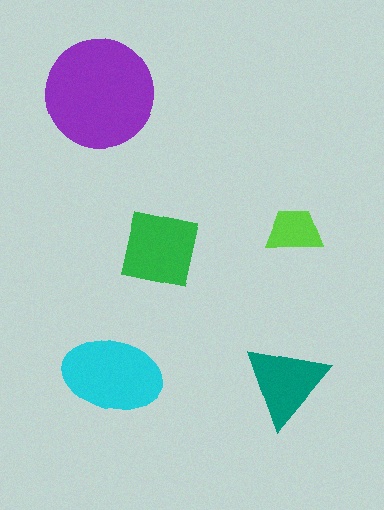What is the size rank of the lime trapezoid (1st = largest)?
5th.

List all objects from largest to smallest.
The purple circle, the cyan ellipse, the green square, the teal triangle, the lime trapezoid.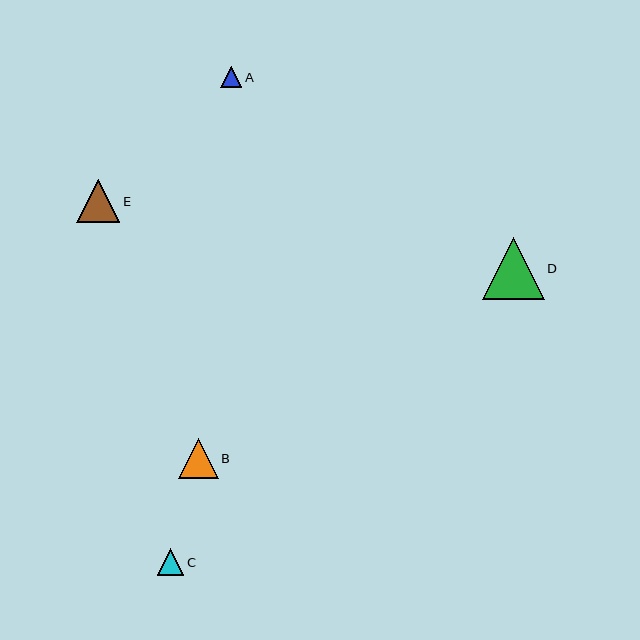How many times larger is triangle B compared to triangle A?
Triangle B is approximately 1.9 times the size of triangle A.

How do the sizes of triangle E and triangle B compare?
Triangle E and triangle B are approximately the same size.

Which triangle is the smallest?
Triangle A is the smallest with a size of approximately 21 pixels.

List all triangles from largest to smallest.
From largest to smallest: D, E, B, C, A.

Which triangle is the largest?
Triangle D is the largest with a size of approximately 62 pixels.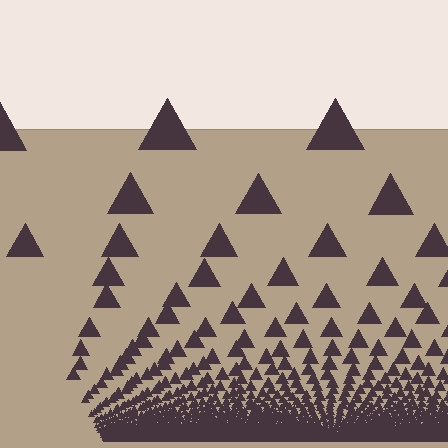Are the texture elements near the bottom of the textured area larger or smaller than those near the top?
Smaller. The gradient is inverted — elements near the bottom are smaller and denser.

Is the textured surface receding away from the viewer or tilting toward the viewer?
The surface appears to tilt toward the viewer. Texture elements get larger and sparser toward the top.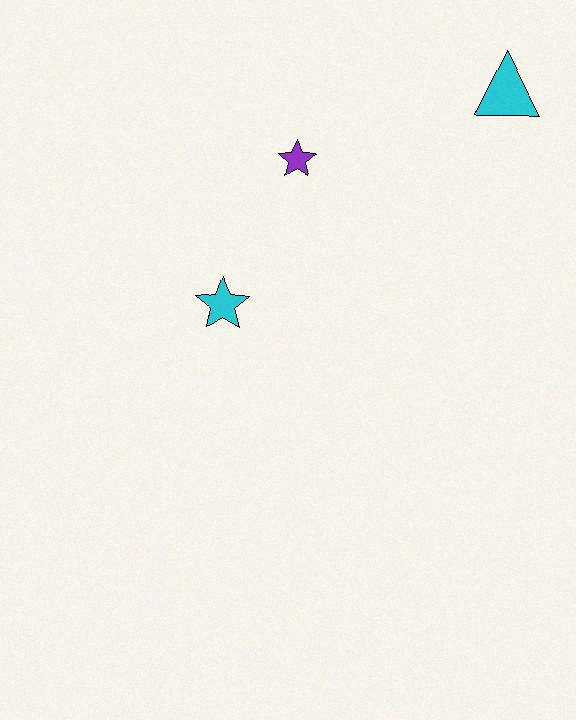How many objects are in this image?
There are 3 objects.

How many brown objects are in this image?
There are no brown objects.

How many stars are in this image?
There are 2 stars.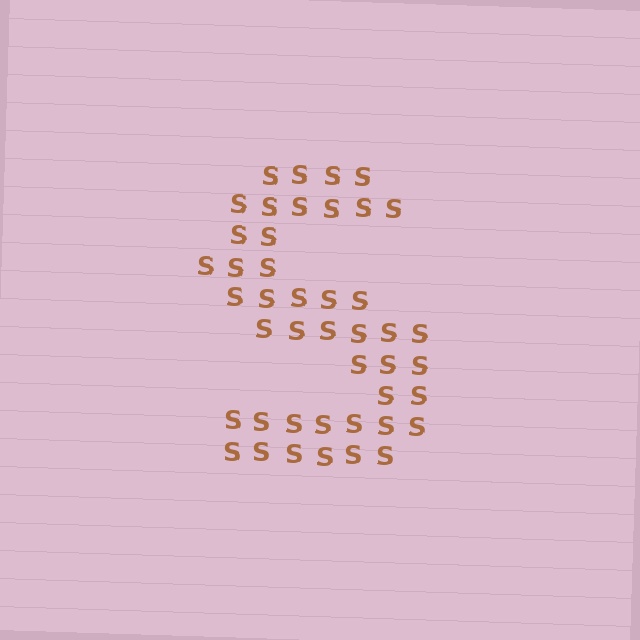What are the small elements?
The small elements are letter S's.